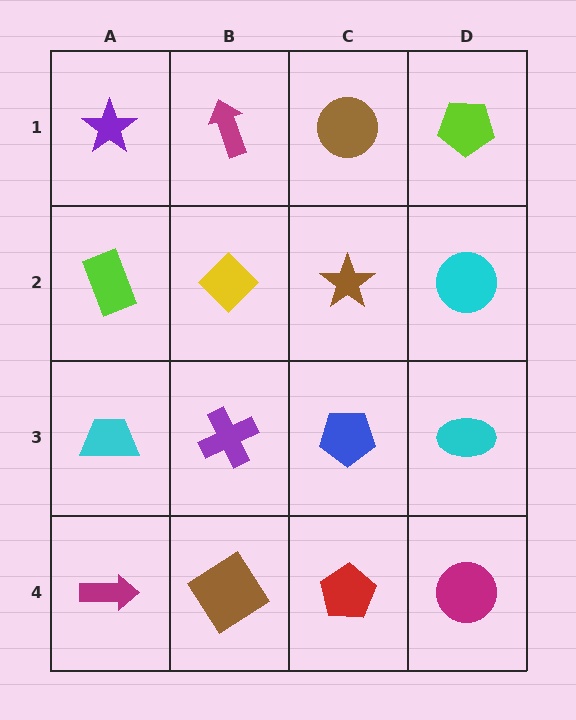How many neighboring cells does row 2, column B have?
4.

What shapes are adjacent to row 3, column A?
A lime rectangle (row 2, column A), a magenta arrow (row 4, column A), a purple cross (row 3, column B).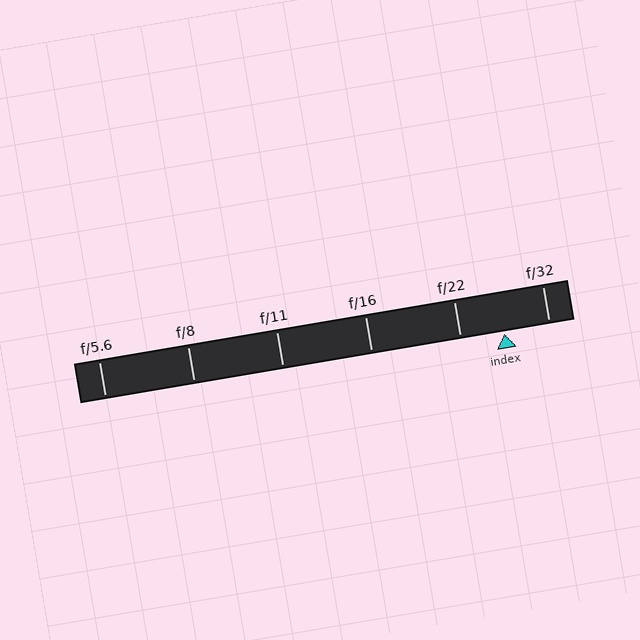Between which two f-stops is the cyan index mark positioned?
The index mark is between f/22 and f/32.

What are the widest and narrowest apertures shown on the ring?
The widest aperture shown is f/5.6 and the narrowest is f/32.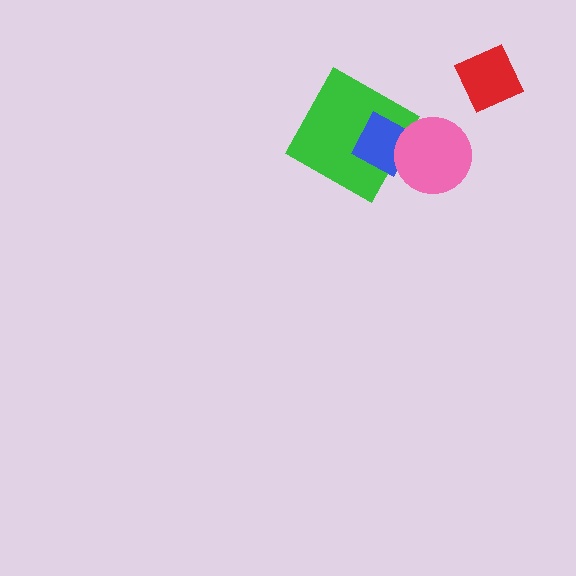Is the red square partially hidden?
No, no other shape covers it.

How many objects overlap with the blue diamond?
2 objects overlap with the blue diamond.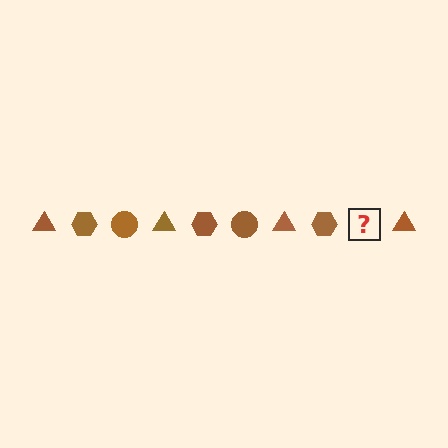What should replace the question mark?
The question mark should be replaced with a brown circle.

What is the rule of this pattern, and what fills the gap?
The rule is that the pattern cycles through triangle, hexagon, circle shapes in brown. The gap should be filled with a brown circle.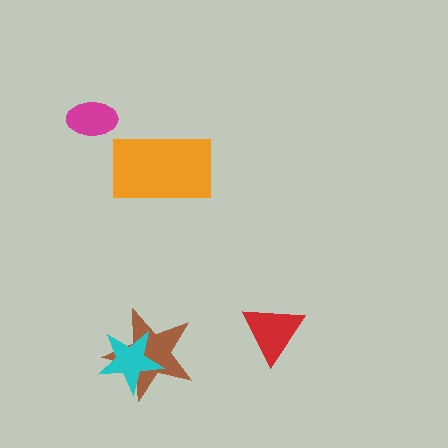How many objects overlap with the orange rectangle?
0 objects overlap with the orange rectangle.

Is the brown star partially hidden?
Yes, it is partially covered by another shape.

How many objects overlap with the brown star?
1 object overlaps with the brown star.